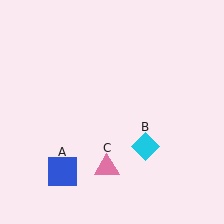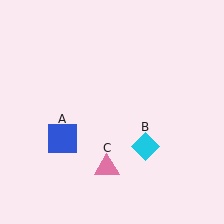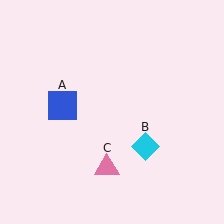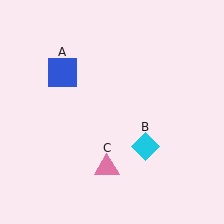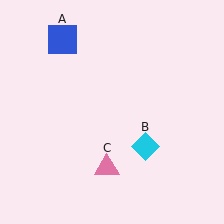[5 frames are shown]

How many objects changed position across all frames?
1 object changed position: blue square (object A).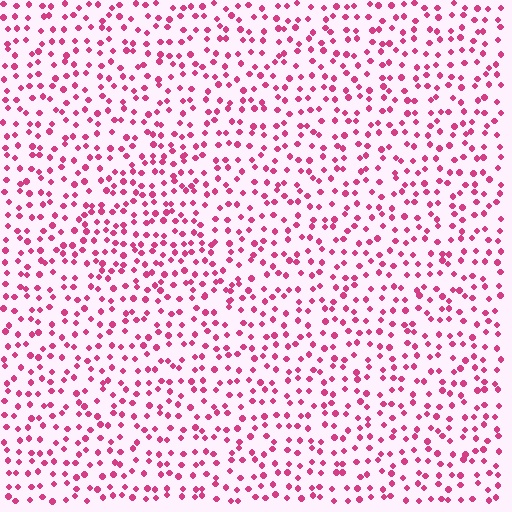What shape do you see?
I see a triangle.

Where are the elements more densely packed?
The elements are more densely packed inside the triangle boundary.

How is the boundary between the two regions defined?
The boundary is defined by a change in element density (approximately 1.4x ratio). All elements are the same color, size, and shape.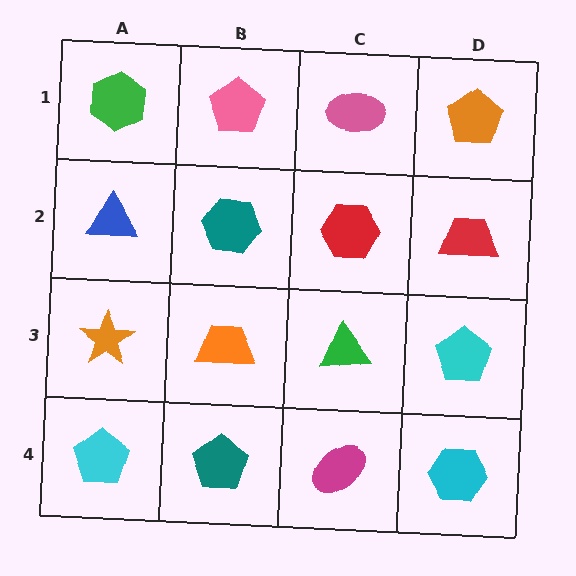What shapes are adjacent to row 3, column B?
A teal hexagon (row 2, column B), a teal pentagon (row 4, column B), an orange star (row 3, column A), a green triangle (row 3, column C).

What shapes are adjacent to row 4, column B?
An orange trapezoid (row 3, column B), a cyan pentagon (row 4, column A), a magenta ellipse (row 4, column C).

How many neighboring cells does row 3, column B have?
4.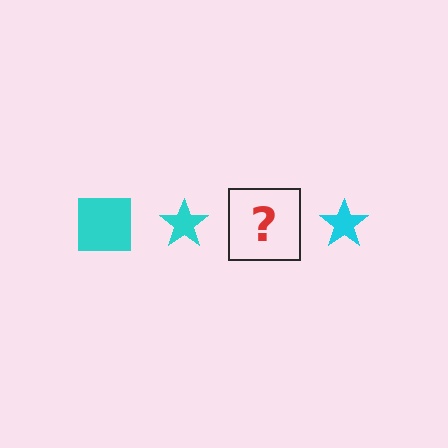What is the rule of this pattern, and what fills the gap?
The rule is that the pattern cycles through square, star shapes in cyan. The gap should be filled with a cyan square.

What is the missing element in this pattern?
The missing element is a cyan square.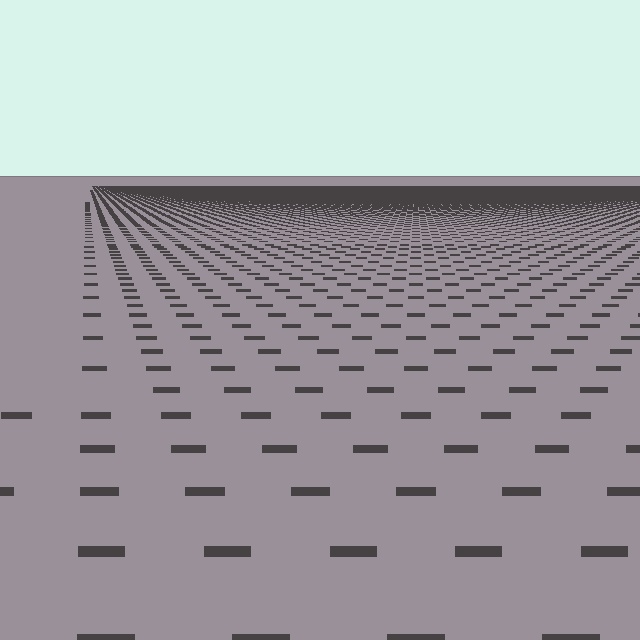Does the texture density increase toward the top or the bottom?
Density increases toward the top.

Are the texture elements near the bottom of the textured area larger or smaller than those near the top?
Larger. Near the bottom, elements are closer to the viewer and appear at a bigger on-screen size.